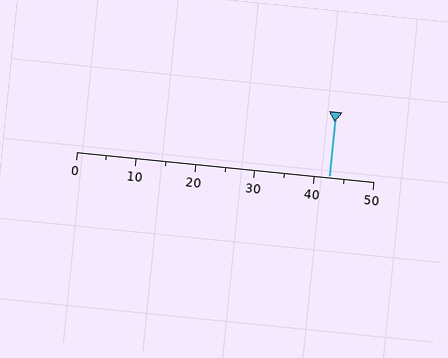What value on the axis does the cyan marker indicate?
The marker indicates approximately 42.5.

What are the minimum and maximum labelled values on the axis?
The axis runs from 0 to 50.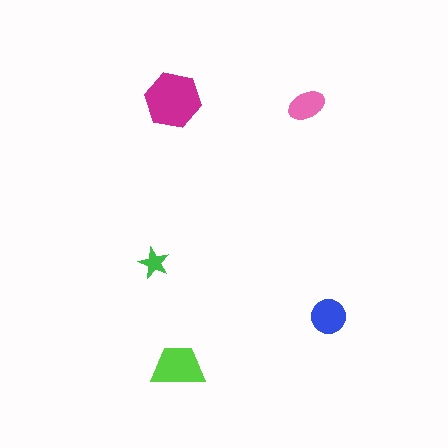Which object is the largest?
The magenta hexagon.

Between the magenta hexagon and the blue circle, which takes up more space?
The magenta hexagon.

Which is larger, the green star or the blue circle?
The blue circle.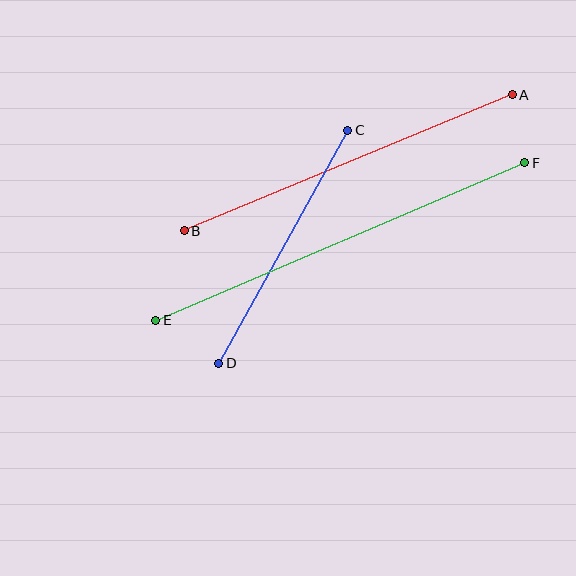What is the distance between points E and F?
The distance is approximately 401 pixels.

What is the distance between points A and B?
The distance is approximately 355 pixels.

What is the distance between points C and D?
The distance is approximately 266 pixels.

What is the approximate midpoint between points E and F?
The midpoint is at approximately (340, 242) pixels.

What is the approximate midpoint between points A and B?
The midpoint is at approximately (348, 163) pixels.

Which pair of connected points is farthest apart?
Points E and F are farthest apart.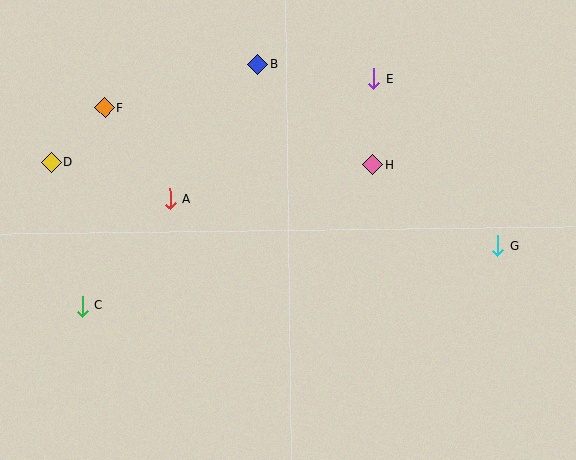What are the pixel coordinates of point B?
Point B is at (258, 65).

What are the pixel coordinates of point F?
Point F is at (104, 108).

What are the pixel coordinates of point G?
Point G is at (498, 246).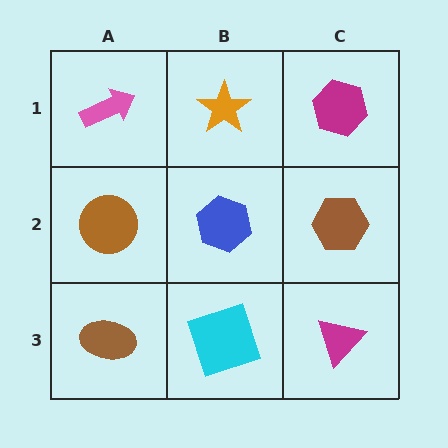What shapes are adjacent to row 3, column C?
A brown hexagon (row 2, column C), a cyan square (row 3, column B).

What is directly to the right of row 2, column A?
A blue hexagon.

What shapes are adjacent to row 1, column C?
A brown hexagon (row 2, column C), an orange star (row 1, column B).